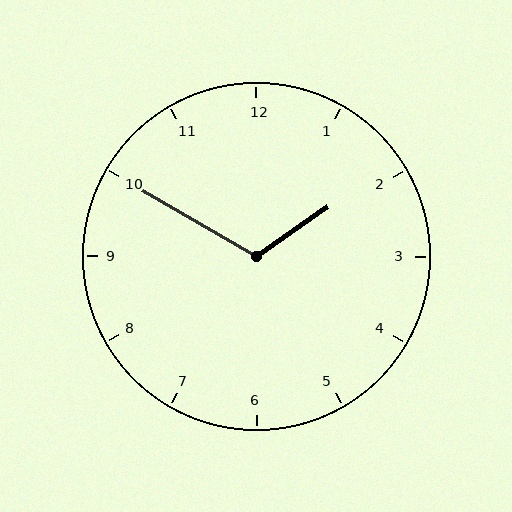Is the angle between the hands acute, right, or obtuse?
It is obtuse.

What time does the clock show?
1:50.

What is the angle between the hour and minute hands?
Approximately 115 degrees.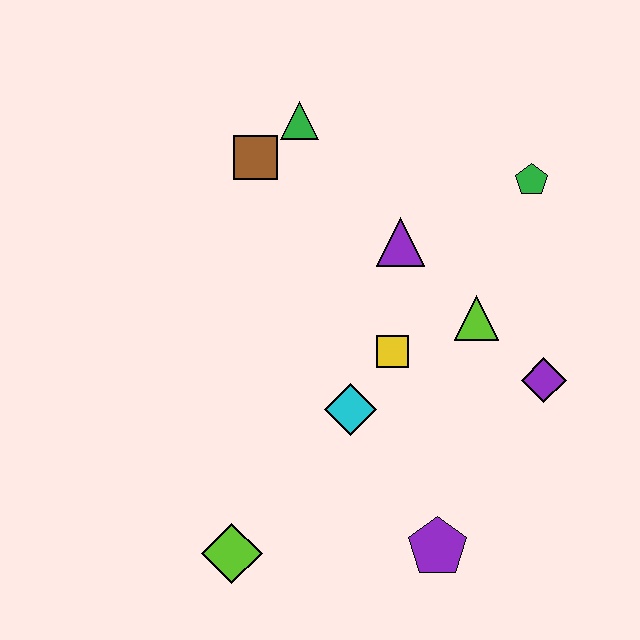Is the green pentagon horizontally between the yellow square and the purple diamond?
Yes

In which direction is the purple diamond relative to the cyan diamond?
The purple diamond is to the right of the cyan diamond.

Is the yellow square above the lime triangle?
No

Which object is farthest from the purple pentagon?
The green triangle is farthest from the purple pentagon.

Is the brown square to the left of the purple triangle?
Yes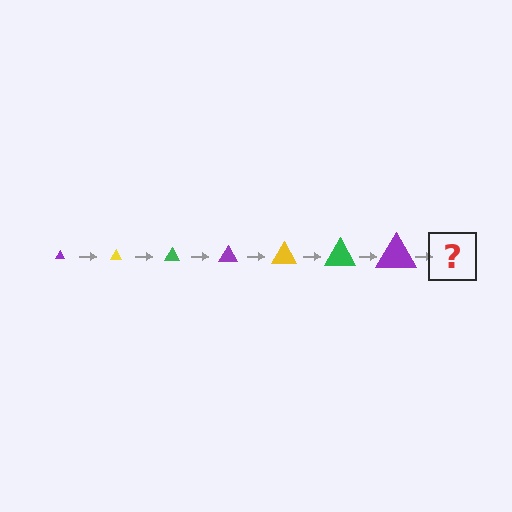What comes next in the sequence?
The next element should be a yellow triangle, larger than the previous one.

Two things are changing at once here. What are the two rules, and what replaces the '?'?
The two rules are that the triangle grows larger each step and the color cycles through purple, yellow, and green. The '?' should be a yellow triangle, larger than the previous one.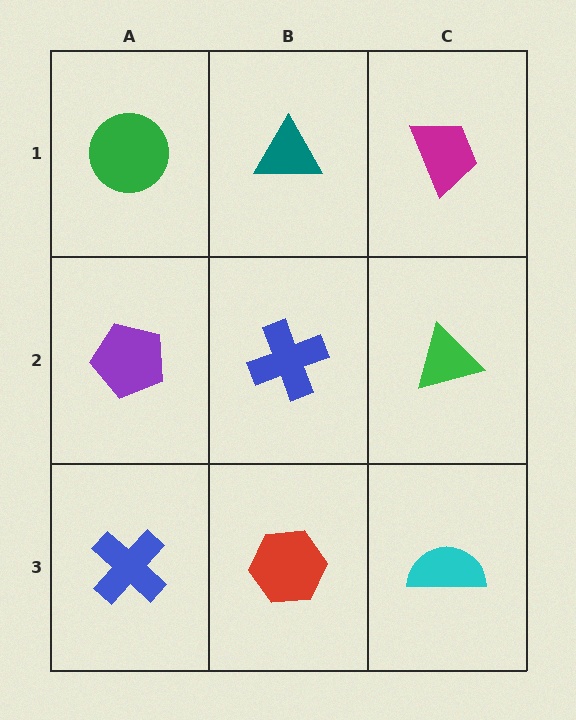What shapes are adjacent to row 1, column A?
A purple pentagon (row 2, column A), a teal triangle (row 1, column B).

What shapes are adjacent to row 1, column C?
A green triangle (row 2, column C), a teal triangle (row 1, column B).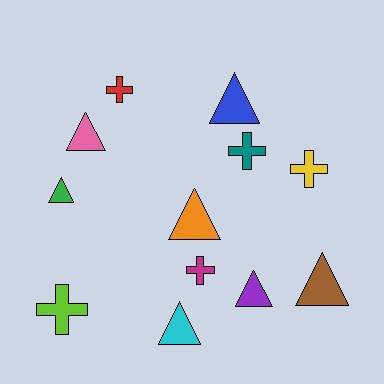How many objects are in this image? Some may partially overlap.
There are 12 objects.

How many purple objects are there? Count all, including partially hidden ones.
There is 1 purple object.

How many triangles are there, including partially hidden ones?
There are 7 triangles.